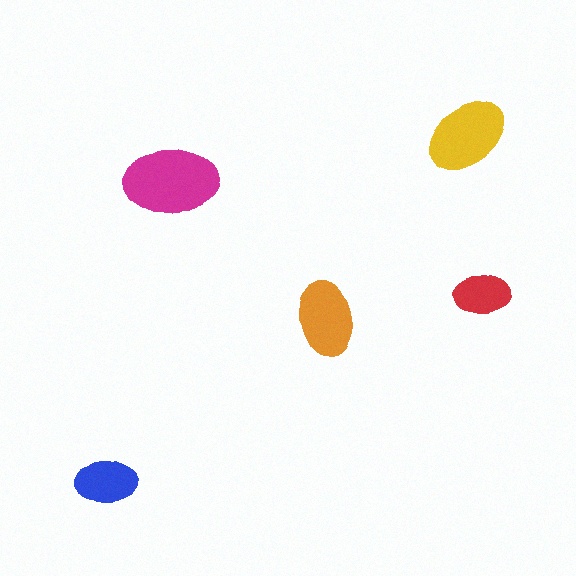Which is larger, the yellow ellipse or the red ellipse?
The yellow one.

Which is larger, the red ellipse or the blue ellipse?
The blue one.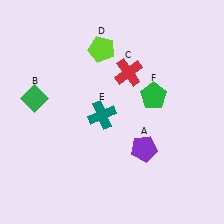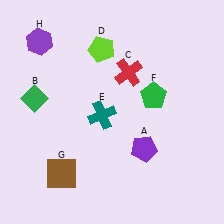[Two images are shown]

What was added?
A brown square (G), a purple hexagon (H) were added in Image 2.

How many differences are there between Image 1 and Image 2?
There are 2 differences between the two images.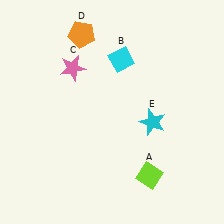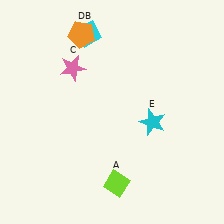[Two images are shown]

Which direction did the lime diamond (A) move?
The lime diamond (A) moved left.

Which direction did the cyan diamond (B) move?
The cyan diamond (B) moved left.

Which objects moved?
The objects that moved are: the lime diamond (A), the cyan diamond (B).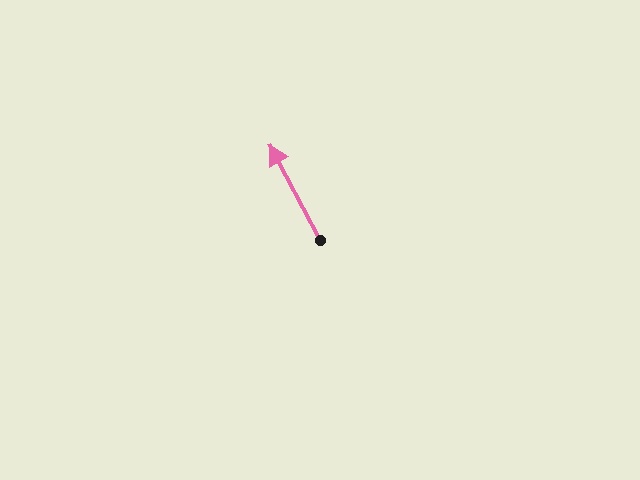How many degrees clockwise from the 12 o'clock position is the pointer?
Approximately 332 degrees.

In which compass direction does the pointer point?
Northwest.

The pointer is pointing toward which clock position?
Roughly 11 o'clock.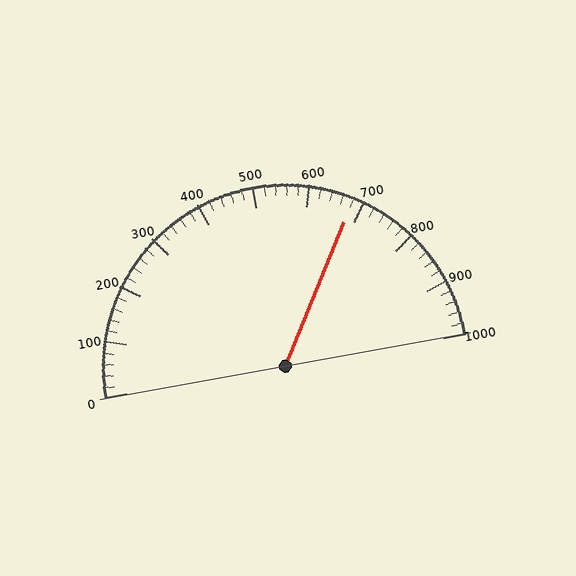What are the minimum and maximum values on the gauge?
The gauge ranges from 0 to 1000.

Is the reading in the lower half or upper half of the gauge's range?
The reading is in the upper half of the range (0 to 1000).